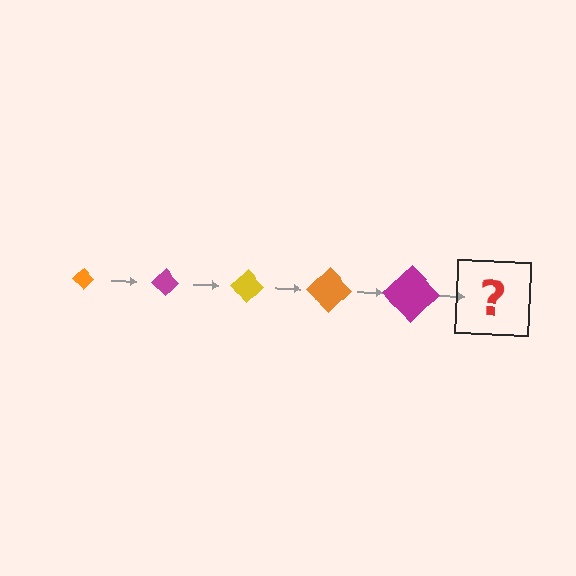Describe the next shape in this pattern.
It should be a yellow diamond, larger than the previous one.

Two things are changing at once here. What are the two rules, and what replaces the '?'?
The two rules are that the diamond grows larger each step and the color cycles through orange, magenta, and yellow. The '?' should be a yellow diamond, larger than the previous one.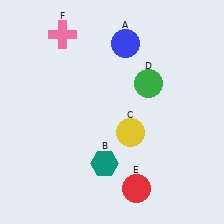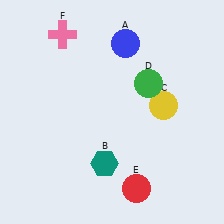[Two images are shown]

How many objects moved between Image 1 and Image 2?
1 object moved between the two images.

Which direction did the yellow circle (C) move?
The yellow circle (C) moved right.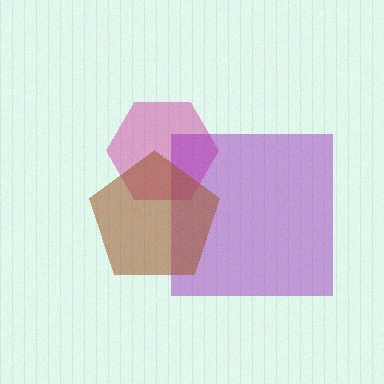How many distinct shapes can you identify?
There are 3 distinct shapes: a magenta hexagon, a purple square, a brown pentagon.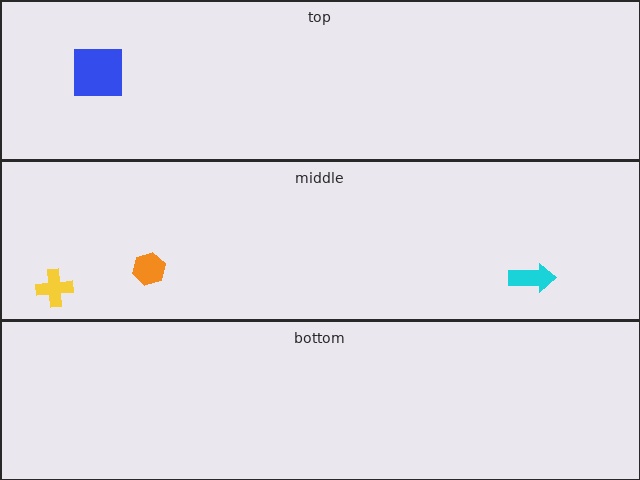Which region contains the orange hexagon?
The middle region.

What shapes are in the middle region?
The cyan arrow, the yellow cross, the orange hexagon.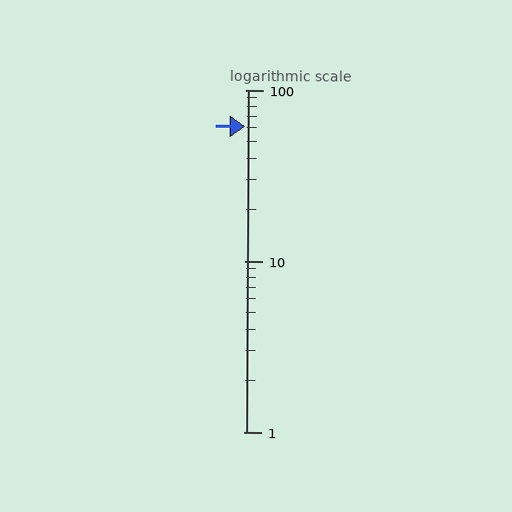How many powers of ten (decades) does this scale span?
The scale spans 2 decades, from 1 to 100.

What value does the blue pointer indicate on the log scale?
The pointer indicates approximately 61.